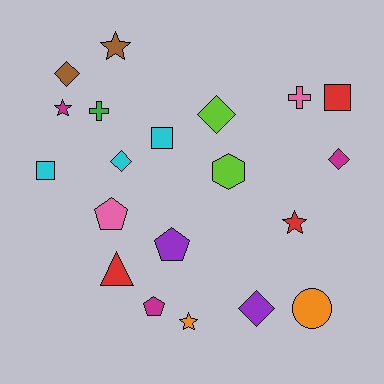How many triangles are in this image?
There is 1 triangle.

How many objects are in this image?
There are 20 objects.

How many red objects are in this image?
There are 3 red objects.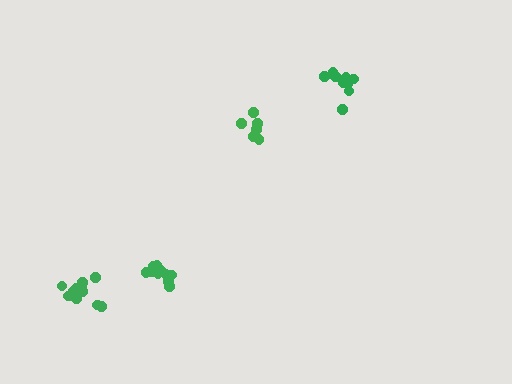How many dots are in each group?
Group 1: 6 dots, Group 2: 9 dots, Group 3: 10 dots, Group 4: 12 dots (37 total).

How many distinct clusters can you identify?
There are 4 distinct clusters.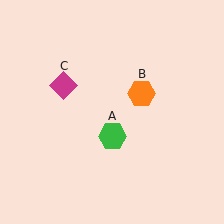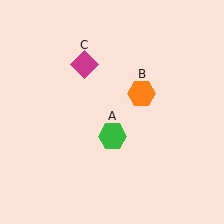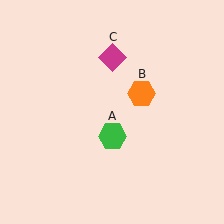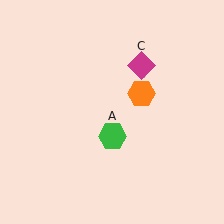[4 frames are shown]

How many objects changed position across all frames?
1 object changed position: magenta diamond (object C).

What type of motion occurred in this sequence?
The magenta diamond (object C) rotated clockwise around the center of the scene.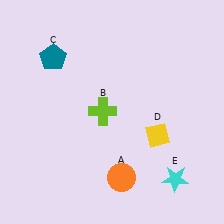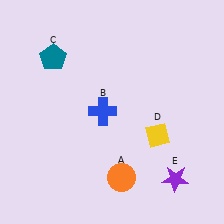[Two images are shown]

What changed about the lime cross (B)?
In Image 1, B is lime. In Image 2, it changed to blue.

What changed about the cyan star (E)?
In Image 1, E is cyan. In Image 2, it changed to purple.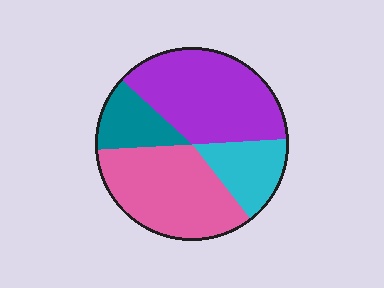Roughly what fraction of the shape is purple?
Purple takes up about three eighths (3/8) of the shape.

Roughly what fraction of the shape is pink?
Pink covers around 35% of the shape.